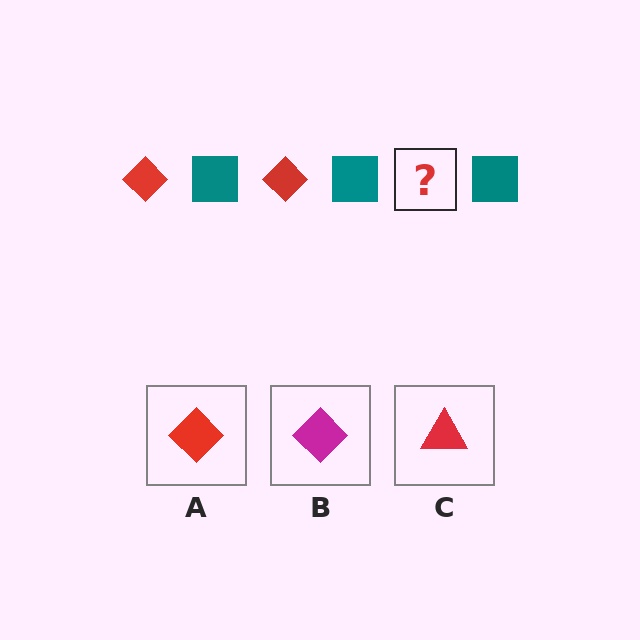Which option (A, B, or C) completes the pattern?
A.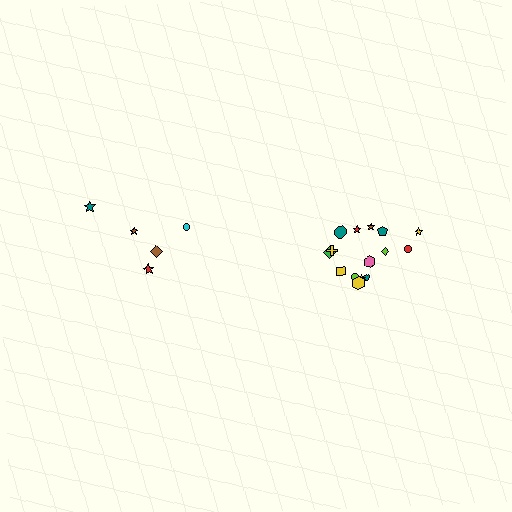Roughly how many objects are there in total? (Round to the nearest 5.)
Roughly 20 objects in total.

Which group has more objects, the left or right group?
The right group.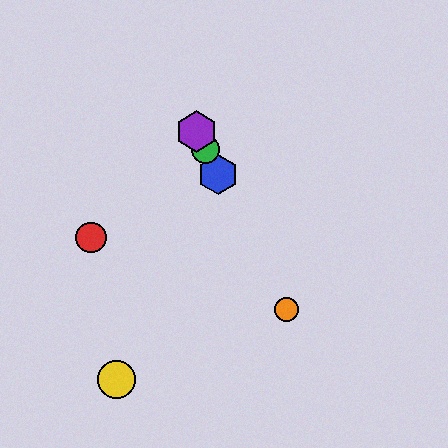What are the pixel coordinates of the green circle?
The green circle is at (205, 149).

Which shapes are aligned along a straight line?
The blue hexagon, the green circle, the purple hexagon, the orange circle are aligned along a straight line.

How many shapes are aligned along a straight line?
4 shapes (the blue hexagon, the green circle, the purple hexagon, the orange circle) are aligned along a straight line.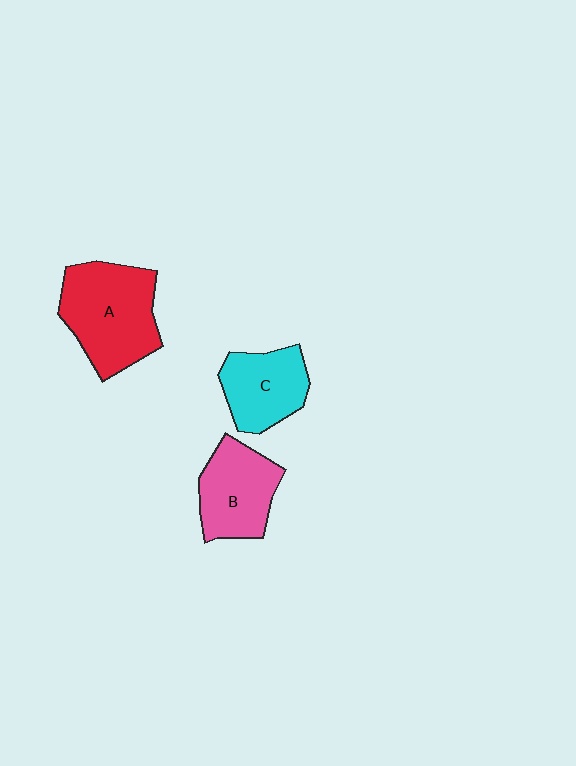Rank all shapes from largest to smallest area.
From largest to smallest: A (red), B (pink), C (cyan).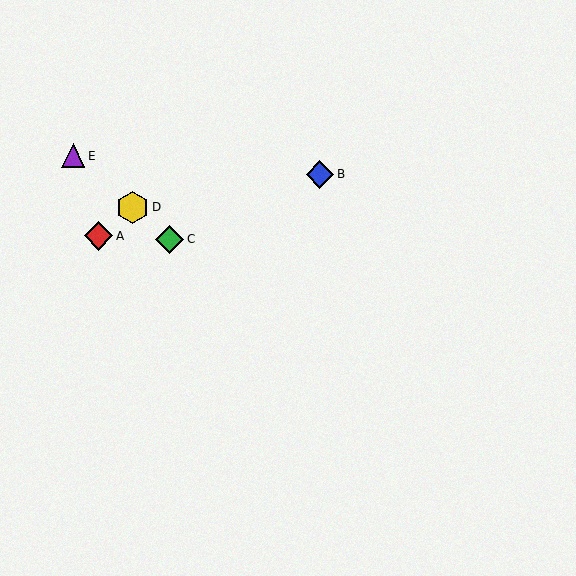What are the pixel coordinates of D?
Object D is at (133, 207).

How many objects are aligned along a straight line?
3 objects (C, D, E) are aligned along a straight line.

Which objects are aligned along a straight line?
Objects C, D, E are aligned along a straight line.